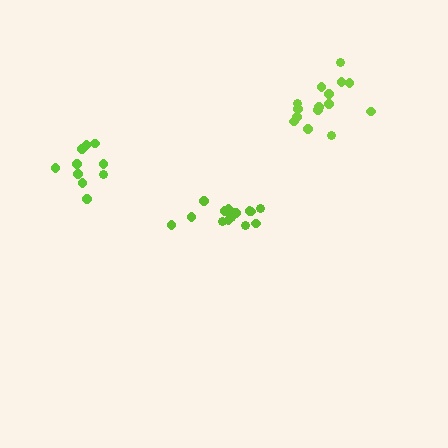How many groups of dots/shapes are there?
There are 3 groups.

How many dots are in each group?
Group 1: 10 dots, Group 2: 15 dots, Group 3: 16 dots (41 total).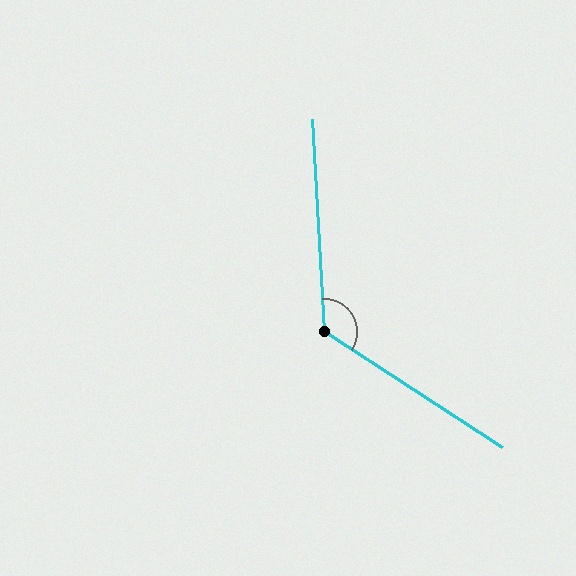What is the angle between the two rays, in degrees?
Approximately 126 degrees.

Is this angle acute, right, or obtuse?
It is obtuse.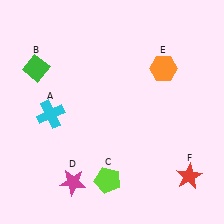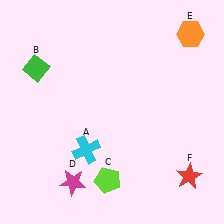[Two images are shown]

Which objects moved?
The objects that moved are: the cyan cross (A), the orange hexagon (E).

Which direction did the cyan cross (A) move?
The cyan cross (A) moved right.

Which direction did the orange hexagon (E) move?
The orange hexagon (E) moved up.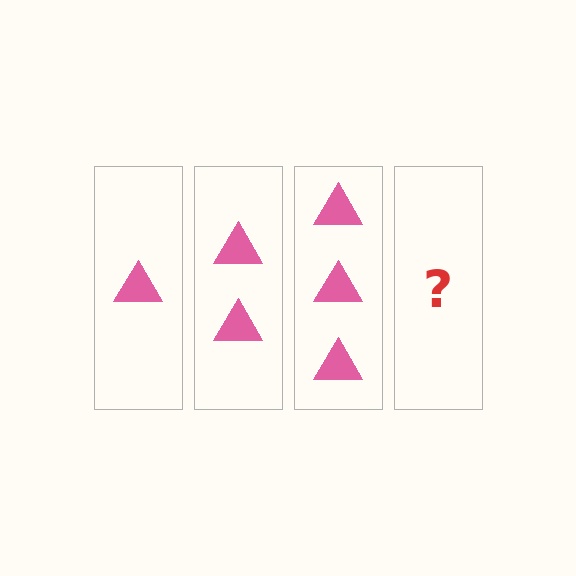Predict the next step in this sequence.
The next step is 4 triangles.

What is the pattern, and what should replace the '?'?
The pattern is that each step adds one more triangle. The '?' should be 4 triangles.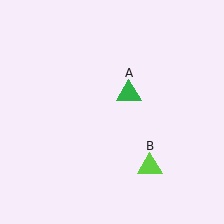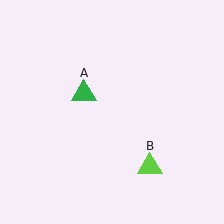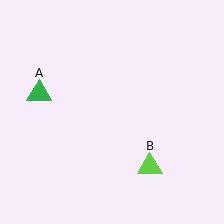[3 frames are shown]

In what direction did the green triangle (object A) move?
The green triangle (object A) moved left.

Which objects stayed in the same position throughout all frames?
Lime triangle (object B) remained stationary.